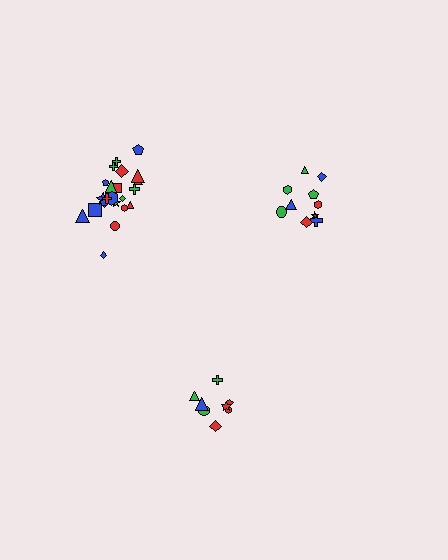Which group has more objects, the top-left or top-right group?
The top-left group.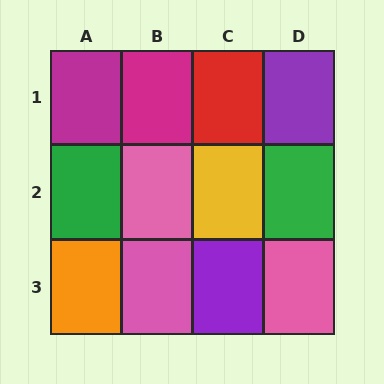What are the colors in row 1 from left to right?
Magenta, magenta, red, purple.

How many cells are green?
2 cells are green.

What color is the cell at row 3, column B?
Pink.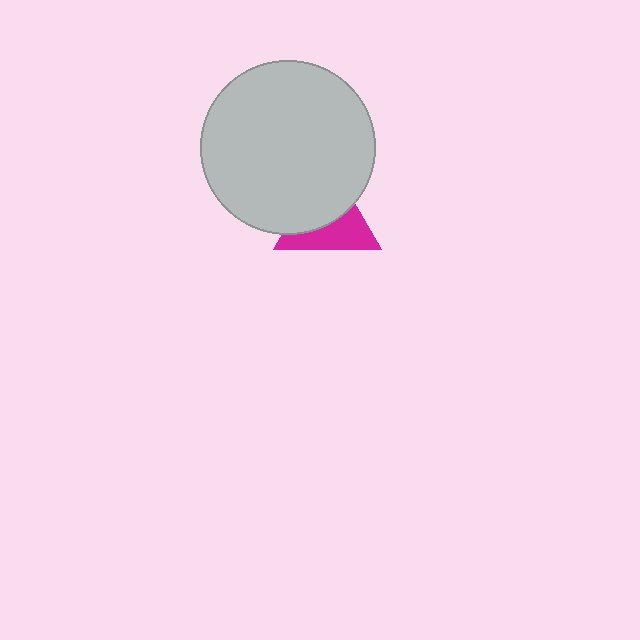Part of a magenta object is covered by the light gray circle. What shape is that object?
It is a triangle.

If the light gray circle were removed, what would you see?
You would see the complete magenta triangle.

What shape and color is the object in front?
The object in front is a light gray circle.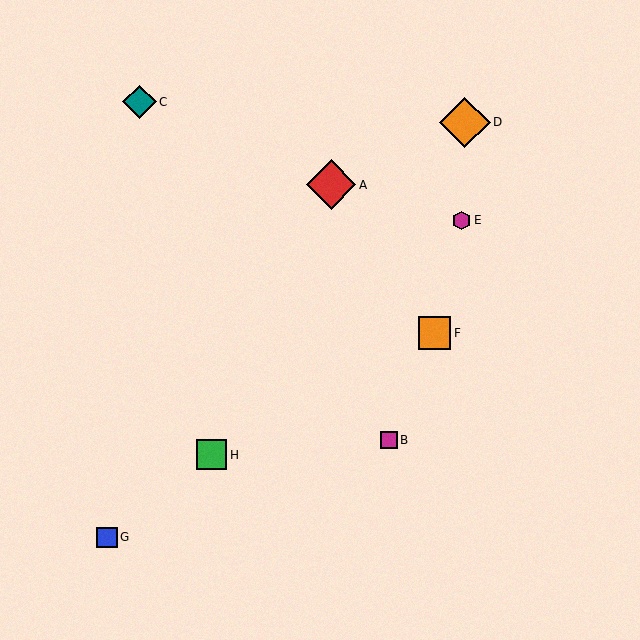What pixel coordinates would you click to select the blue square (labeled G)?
Click at (107, 537) to select the blue square G.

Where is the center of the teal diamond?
The center of the teal diamond is at (140, 102).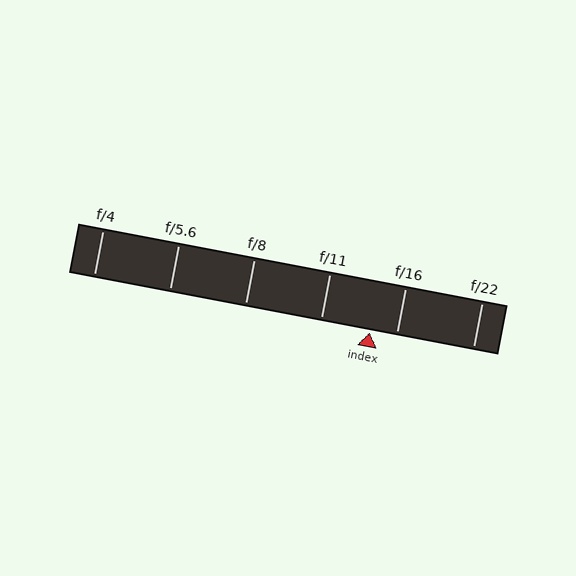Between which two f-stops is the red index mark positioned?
The index mark is between f/11 and f/16.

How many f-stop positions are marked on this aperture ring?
There are 6 f-stop positions marked.